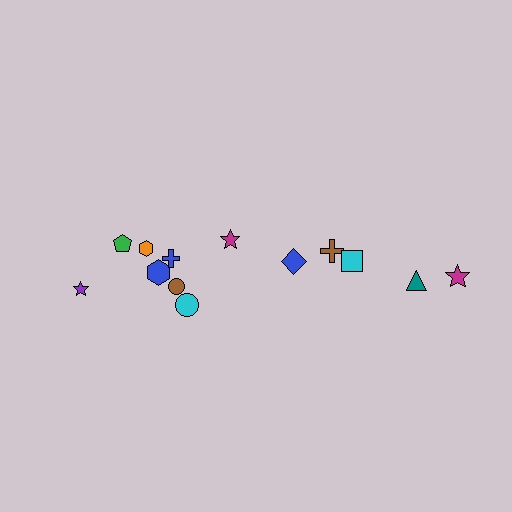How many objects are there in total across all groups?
There are 13 objects.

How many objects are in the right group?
There are 5 objects.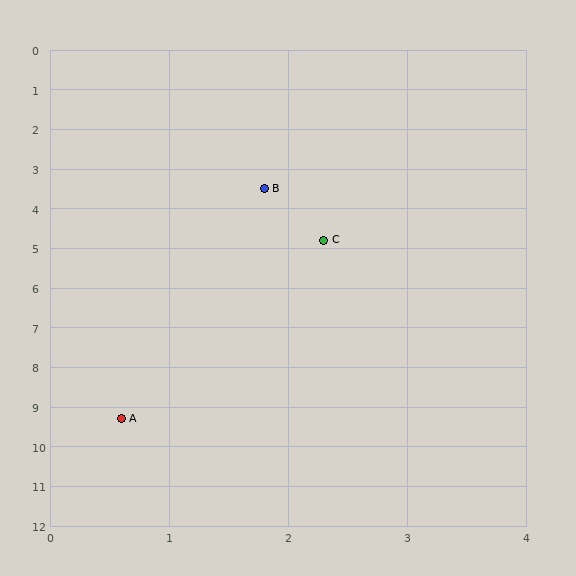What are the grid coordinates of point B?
Point B is at approximately (1.8, 3.5).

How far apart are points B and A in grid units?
Points B and A are about 5.9 grid units apart.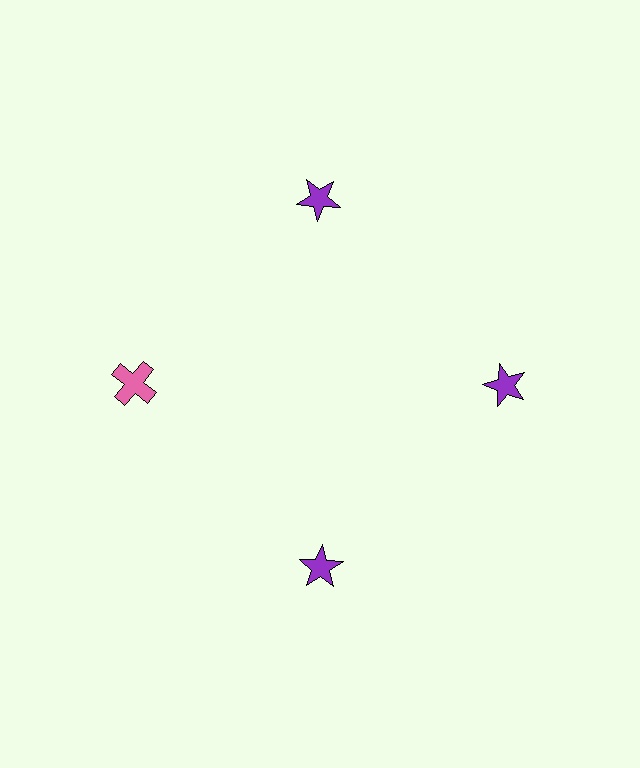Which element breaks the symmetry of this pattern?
The pink cross at roughly the 9 o'clock position breaks the symmetry. All other shapes are purple stars.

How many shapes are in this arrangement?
There are 4 shapes arranged in a ring pattern.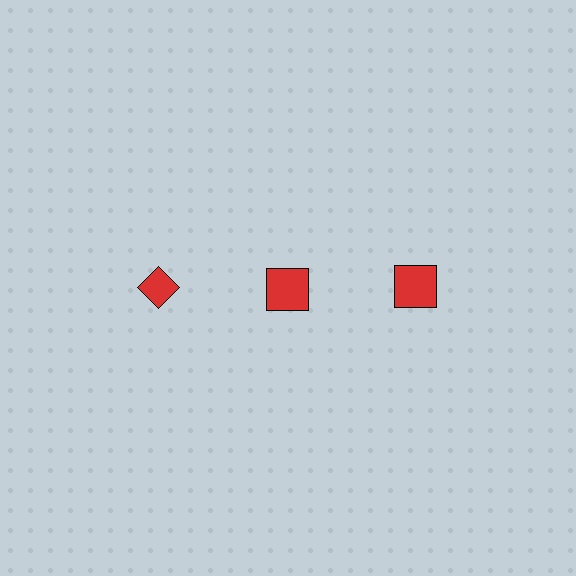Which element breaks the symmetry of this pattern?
The red diamond in the top row, leftmost column breaks the symmetry. All other shapes are red squares.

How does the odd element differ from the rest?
It has a different shape: diamond instead of square.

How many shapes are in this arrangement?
There are 3 shapes arranged in a grid pattern.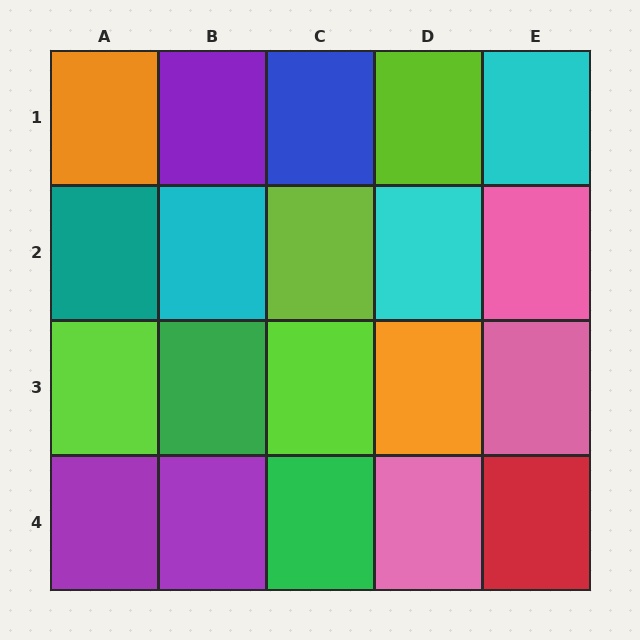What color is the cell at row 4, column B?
Purple.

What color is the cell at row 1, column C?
Blue.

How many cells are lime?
4 cells are lime.